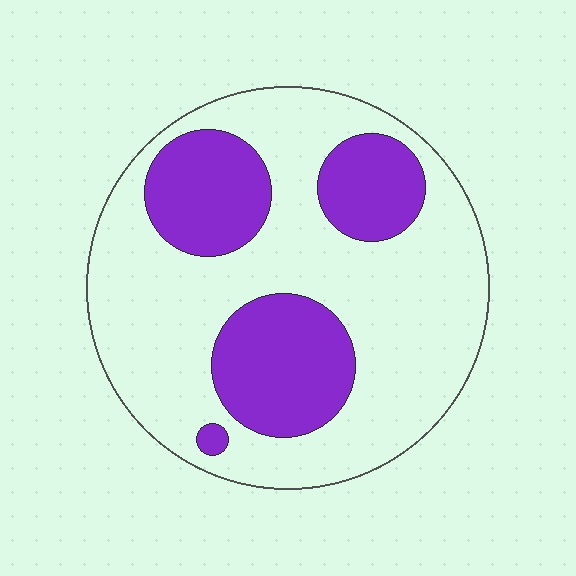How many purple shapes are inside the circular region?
4.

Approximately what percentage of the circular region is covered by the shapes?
Approximately 30%.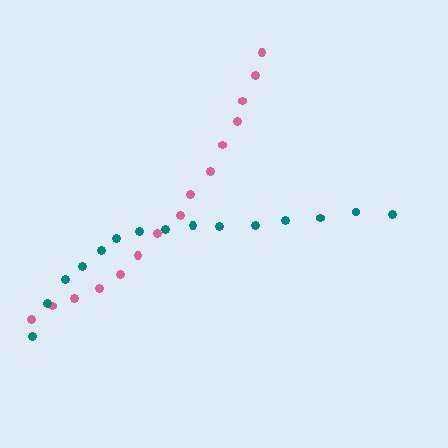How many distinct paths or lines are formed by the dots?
There are 2 distinct paths.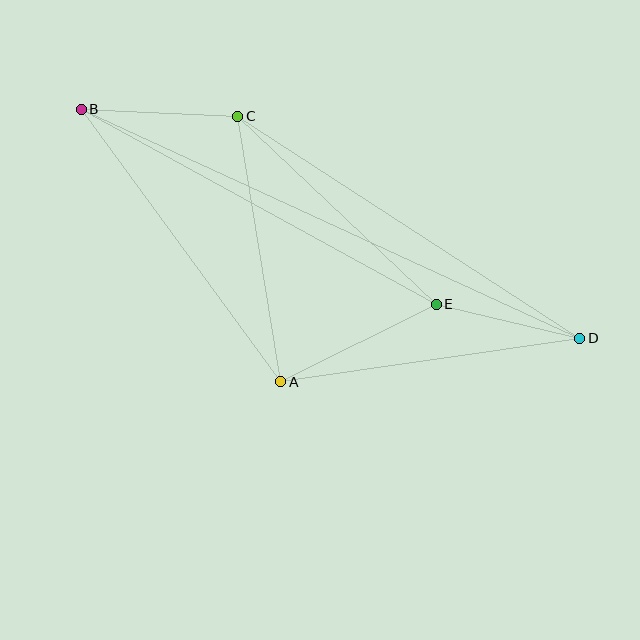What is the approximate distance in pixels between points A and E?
The distance between A and E is approximately 174 pixels.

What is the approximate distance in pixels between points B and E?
The distance between B and E is approximately 405 pixels.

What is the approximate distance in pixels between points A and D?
The distance between A and D is approximately 302 pixels.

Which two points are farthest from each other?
Points B and D are farthest from each other.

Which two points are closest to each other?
Points D and E are closest to each other.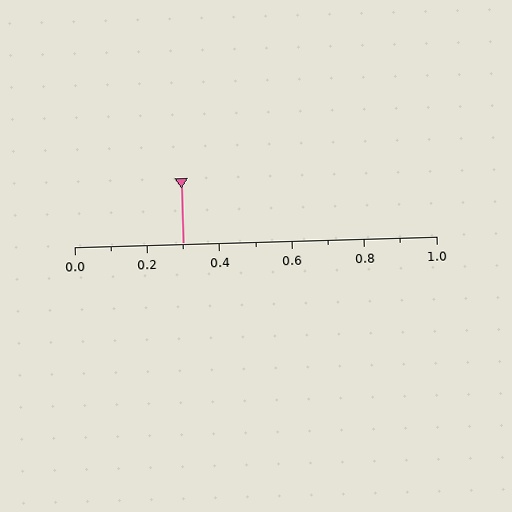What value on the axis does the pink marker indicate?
The marker indicates approximately 0.3.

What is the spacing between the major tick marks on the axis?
The major ticks are spaced 0.2 apart.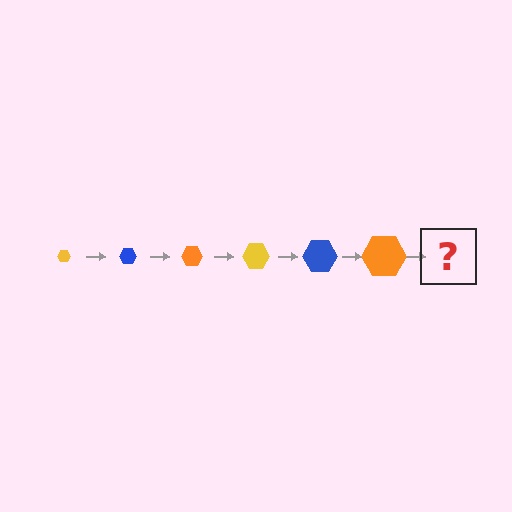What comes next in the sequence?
The next element should be a yellow hexagon, larger than the previous one.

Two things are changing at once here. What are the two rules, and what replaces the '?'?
The two rules are that the hexagon grows larger each step and the color cycles through yellow, blue, and orange. The '?' should be a yellow hexagon, larger than the previous one.